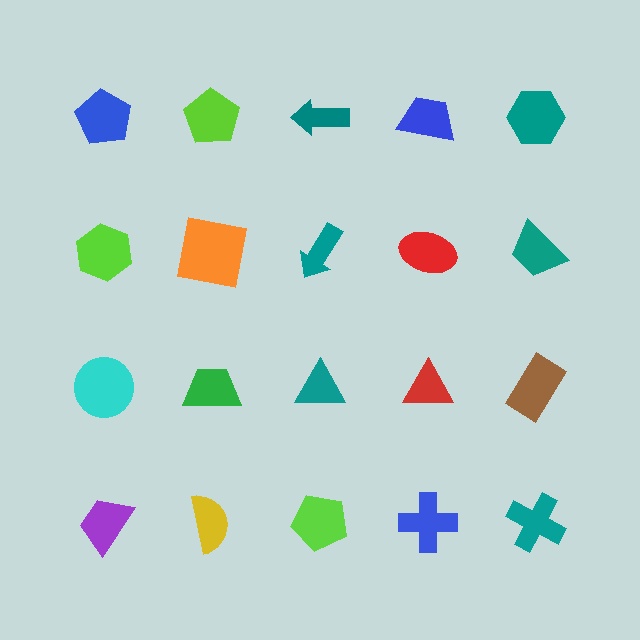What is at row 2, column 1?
A lime hexagon.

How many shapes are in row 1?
5 shapes.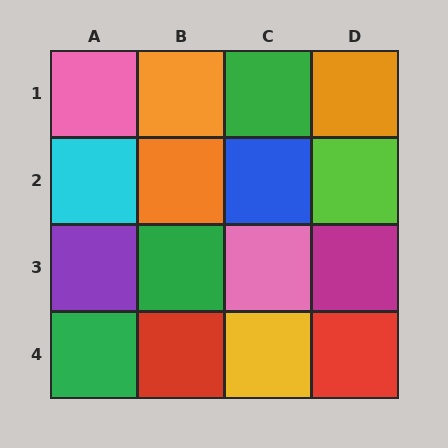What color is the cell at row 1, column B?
Orange.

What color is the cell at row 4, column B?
Red.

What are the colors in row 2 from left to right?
Cyan, orange, blue, lime.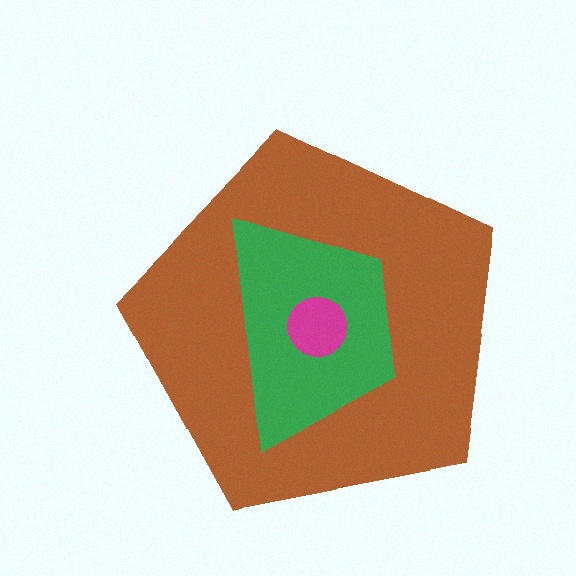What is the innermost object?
The magenta circle.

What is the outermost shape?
The brown pentagon.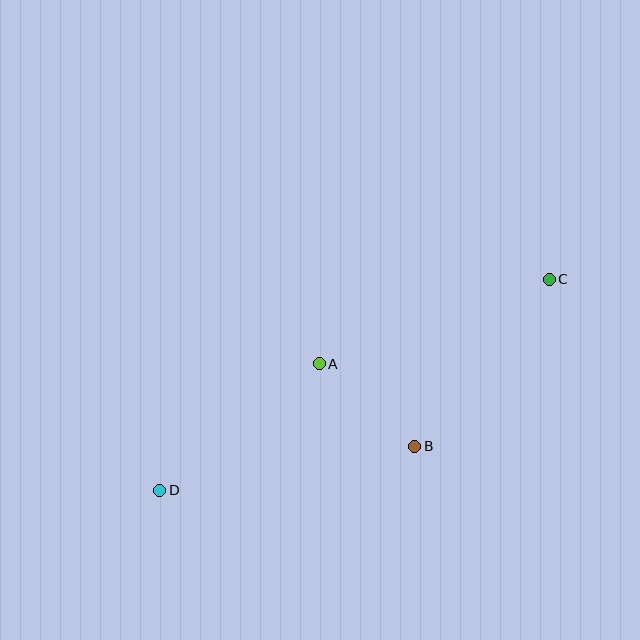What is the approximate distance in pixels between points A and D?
The distance between A and D is approximately 204 pixels.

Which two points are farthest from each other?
Points C and D are farthest from each other.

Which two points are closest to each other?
Points A and B are closest to each other.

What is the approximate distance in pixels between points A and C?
The distance between A and C is approximately 245 pixels.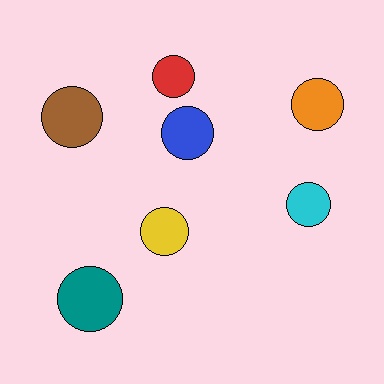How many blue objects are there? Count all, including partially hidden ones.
There is 1 blue object.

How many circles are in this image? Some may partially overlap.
There are 7 circles.